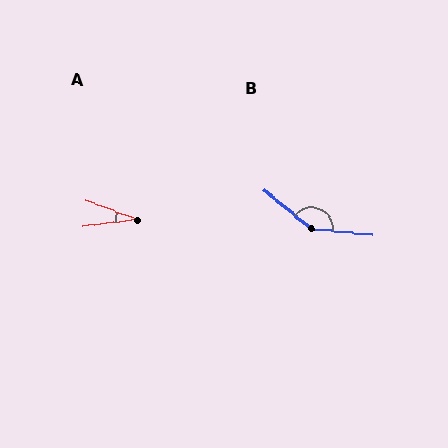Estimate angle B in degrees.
Approximately 147 degrees.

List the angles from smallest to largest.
A (28°), B (147°).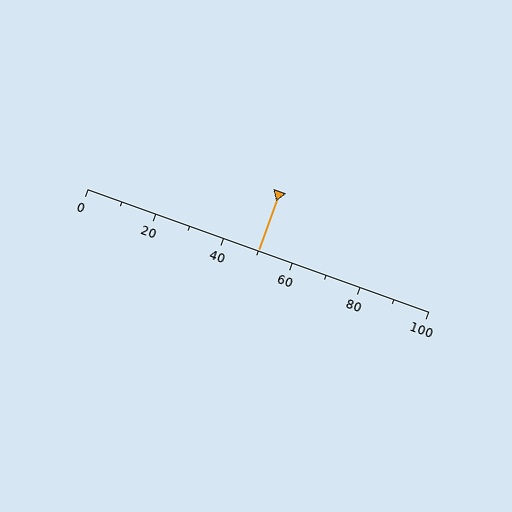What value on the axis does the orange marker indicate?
The marker indicates approximately 50.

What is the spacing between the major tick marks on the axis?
The major ticks are spaced 20 apart.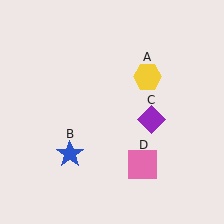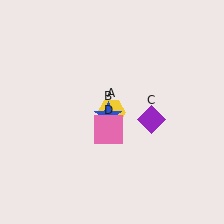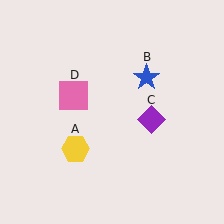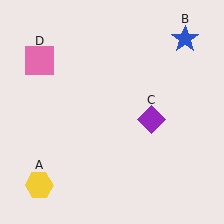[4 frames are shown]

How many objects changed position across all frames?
3 objects changed position: yellow hexagon (object A), blue star (object B), pink square (object D).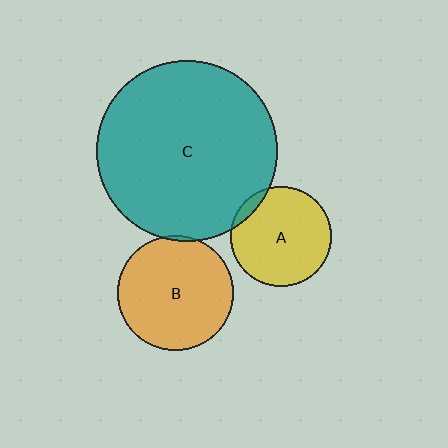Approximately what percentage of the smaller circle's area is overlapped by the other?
Approximately 5%.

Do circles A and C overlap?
Yes.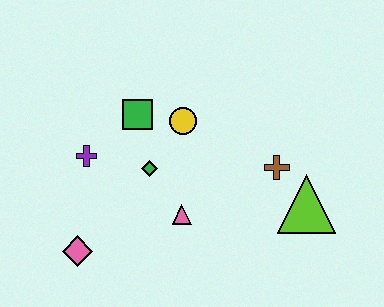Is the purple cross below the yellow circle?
Yes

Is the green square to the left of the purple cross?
No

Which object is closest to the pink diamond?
The purple cross is closest to the pink diamond.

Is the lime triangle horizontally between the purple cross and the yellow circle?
No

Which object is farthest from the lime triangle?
The pink diamond is farthest from the lime triangle.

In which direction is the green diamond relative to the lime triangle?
The green diamond is to the left of the lime triangle.